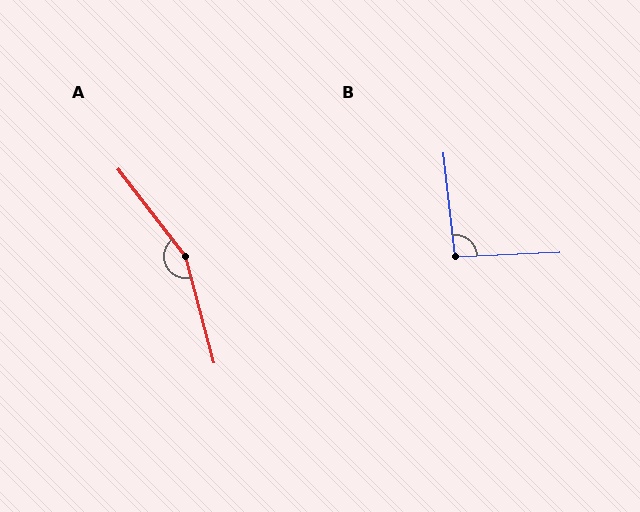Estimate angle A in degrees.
Approximately 157 degrees.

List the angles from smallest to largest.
B (94°), A (157°).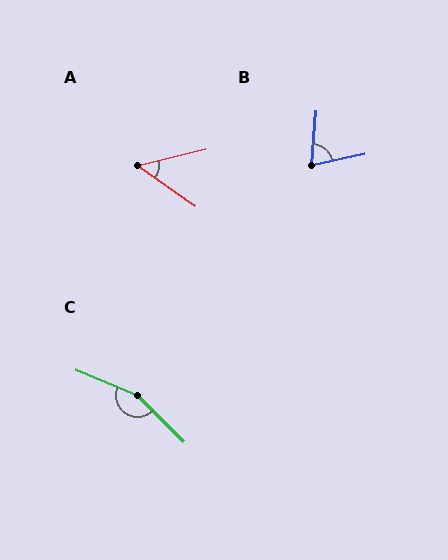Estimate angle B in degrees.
Approximately 74 degrees.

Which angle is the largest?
C, at approximately 157 degrees.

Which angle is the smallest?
A, at approximately 49 degrees.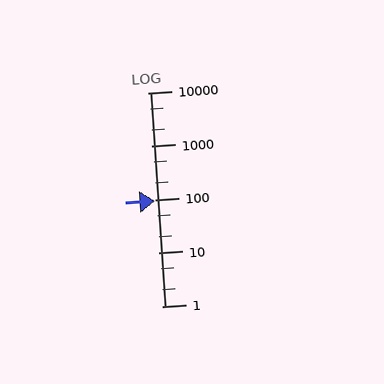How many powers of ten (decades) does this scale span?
The scale spans 4 decades, from 1 to 10000.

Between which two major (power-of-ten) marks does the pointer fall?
The pointer is between 10 and 100.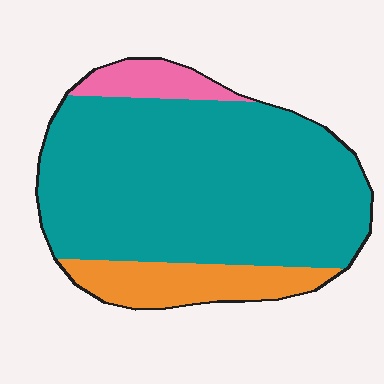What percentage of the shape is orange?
Orange takes up about one sixth (1/6) of the shape.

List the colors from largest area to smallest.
From largest to smallest: teal, orange, pink.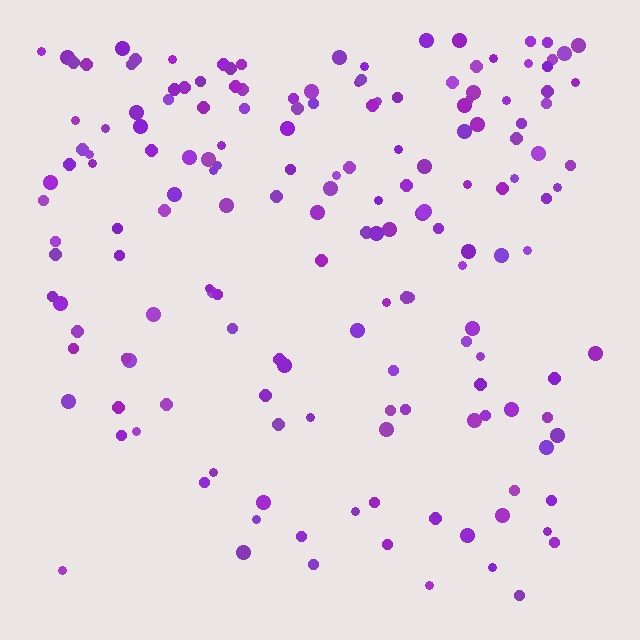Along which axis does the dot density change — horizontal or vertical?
Vertical.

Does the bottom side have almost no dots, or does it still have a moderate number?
Still a moderate number, just noticeably fewer than the top.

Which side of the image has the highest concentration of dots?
The top.